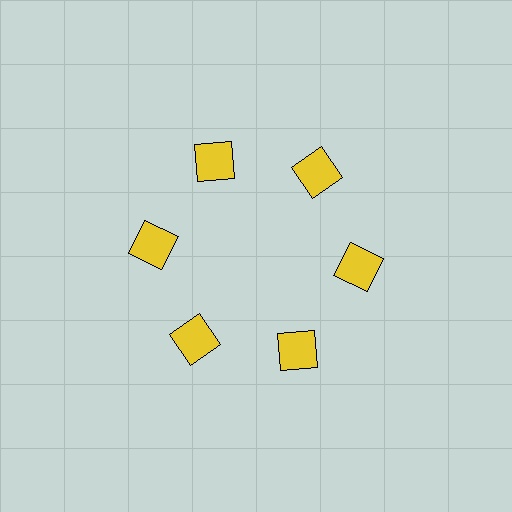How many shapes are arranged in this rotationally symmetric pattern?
There are 6 shapes, arranged in 6 groups of 1.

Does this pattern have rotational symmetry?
Yes, this pattern has 6-fold rotational symmetry. It looks the same after rotating 60 degrees around the center.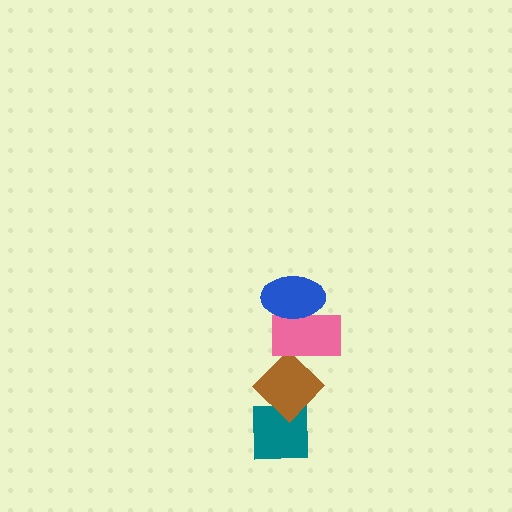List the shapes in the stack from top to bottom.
From top to bottom: the blue ellipse, the pink rectangle, the brown diamond, the teal square.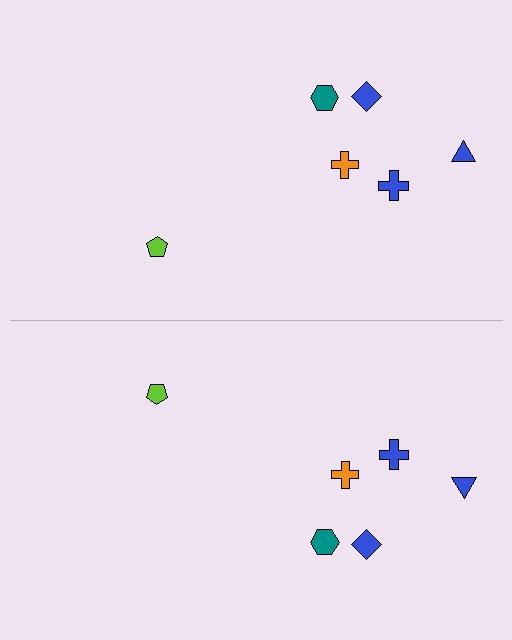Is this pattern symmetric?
Yes, this pattern has bilateral (reflection) symmetry.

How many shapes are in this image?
There are 12 shapes in this image.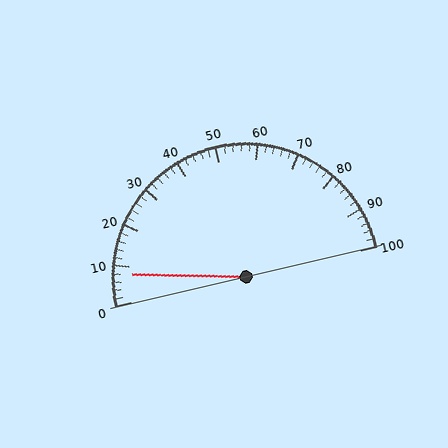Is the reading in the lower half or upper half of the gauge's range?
The reading is in the lower half of the range (0 to 100).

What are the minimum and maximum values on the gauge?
The gauge ranges from 0 to 100.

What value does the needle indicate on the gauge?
The needle indicates approximately 8.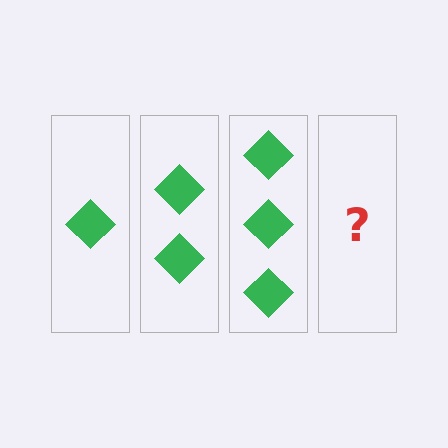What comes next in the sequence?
The next element should be 4 diamonds.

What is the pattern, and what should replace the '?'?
The pattern is that each step adds one more diamond. The '?' should be 4 diamonds.